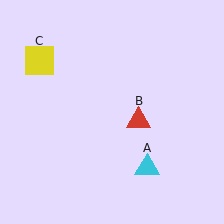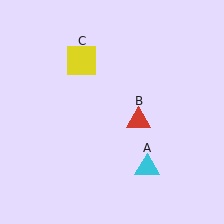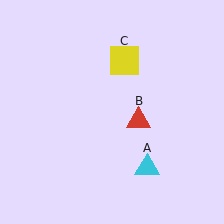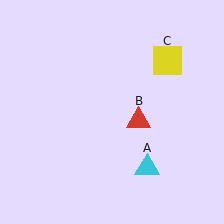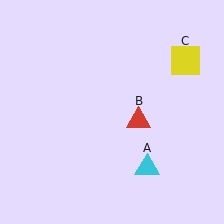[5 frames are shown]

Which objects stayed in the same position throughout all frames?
Cyan triangle (object A) and red triangle (object B) remained stationary.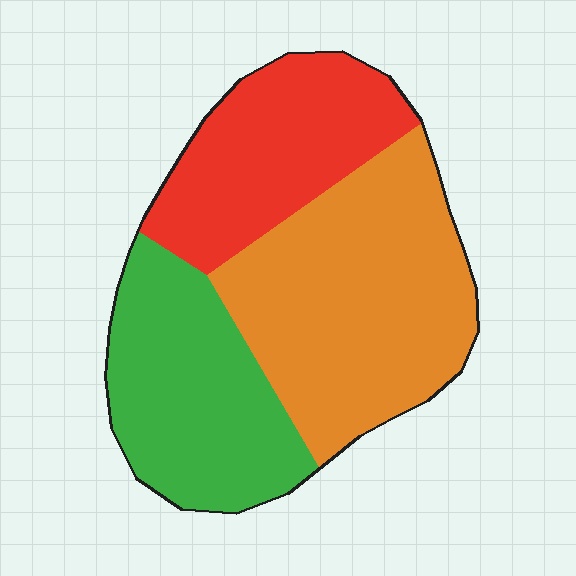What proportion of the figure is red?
Red takes up between a quarter and a half of the figure.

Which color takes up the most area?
Orange, at roughly 45%.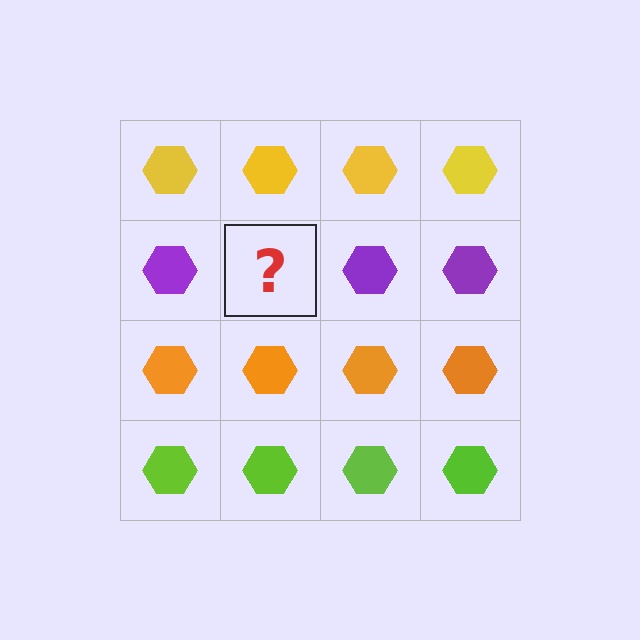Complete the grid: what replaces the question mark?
The question mark should be replaced with a purple hexagon.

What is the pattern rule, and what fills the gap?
The rule is that each row has a consistent color. The gap should be filled with a purple hexagon.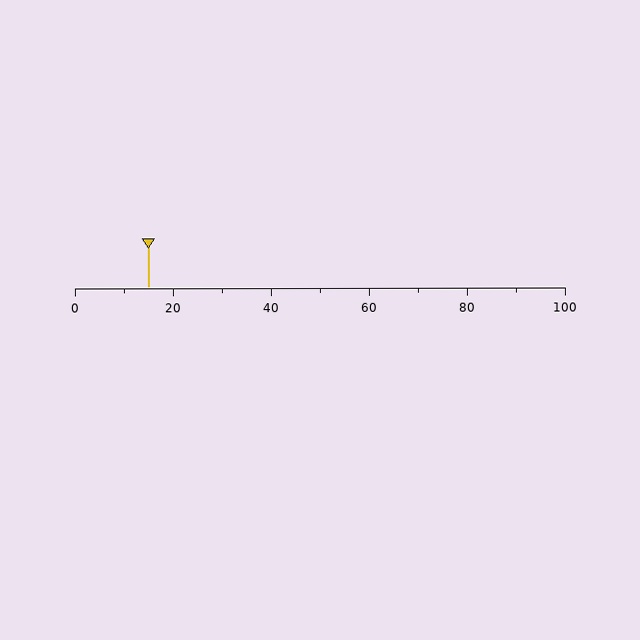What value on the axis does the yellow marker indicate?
The marker indicates approximately 15.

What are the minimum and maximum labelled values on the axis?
The axis runs from 0 to 100.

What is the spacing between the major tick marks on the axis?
The major ticks are spaced 20 apart.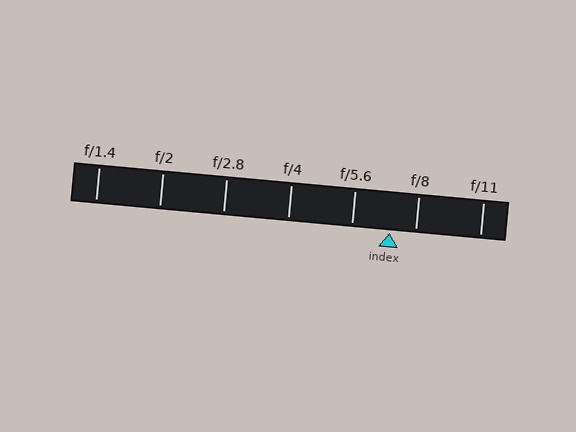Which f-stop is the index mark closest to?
The index mark is closest to f/8.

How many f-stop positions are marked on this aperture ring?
There are 7 f-stop positions marked.